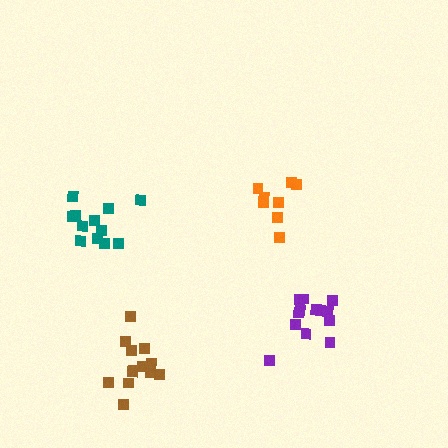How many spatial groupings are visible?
There are 4 spatial groupings.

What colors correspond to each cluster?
The clusters are colored: purple, teal, brown, orange.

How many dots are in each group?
Group 1: 13 dots, Group 2: 12 dots, Group 3: 13 dots, Group 4: 8 dots (46 total).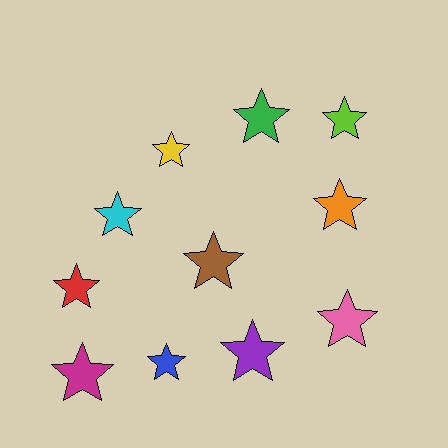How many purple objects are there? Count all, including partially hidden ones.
There is 1 purple object.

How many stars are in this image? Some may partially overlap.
There are 11 stars.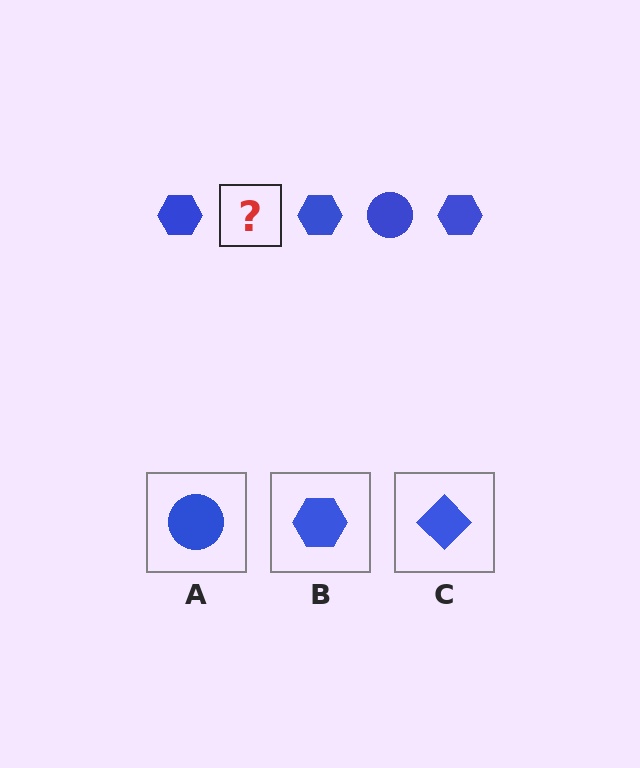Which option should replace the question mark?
Option A.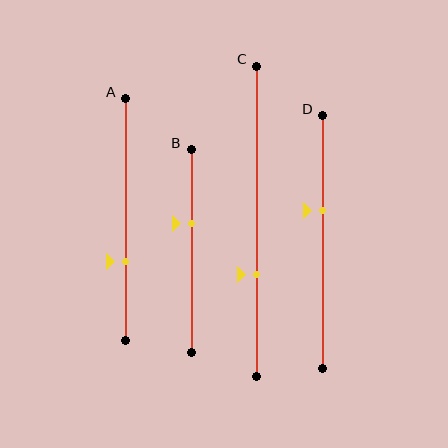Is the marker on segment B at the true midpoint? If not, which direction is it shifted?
No, the marker on segment B is shifted upward by about 14% of the segment length.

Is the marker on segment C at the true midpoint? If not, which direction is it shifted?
No, the marker on segment C is shifted downward by about 17% of the segment length.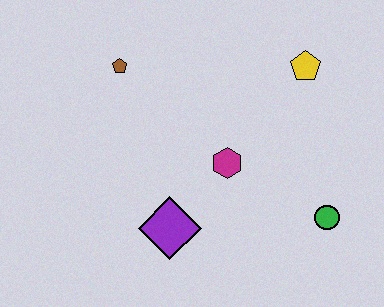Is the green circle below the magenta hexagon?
Yes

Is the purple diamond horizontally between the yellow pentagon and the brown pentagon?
Yes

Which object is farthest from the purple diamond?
The yellow pentagon is farthest from the purple diamond.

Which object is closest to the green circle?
The magenta hexagon is closest to the green circle.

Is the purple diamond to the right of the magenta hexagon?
No